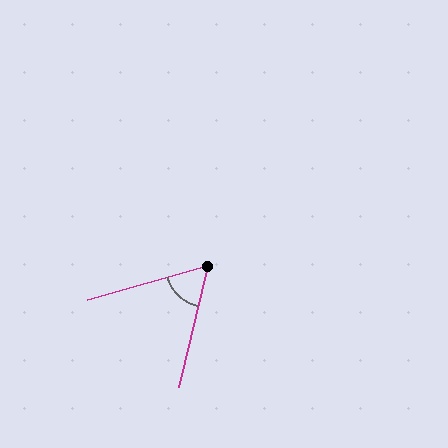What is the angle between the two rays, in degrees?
Approximately 61 degrees.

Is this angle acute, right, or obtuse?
It is acute.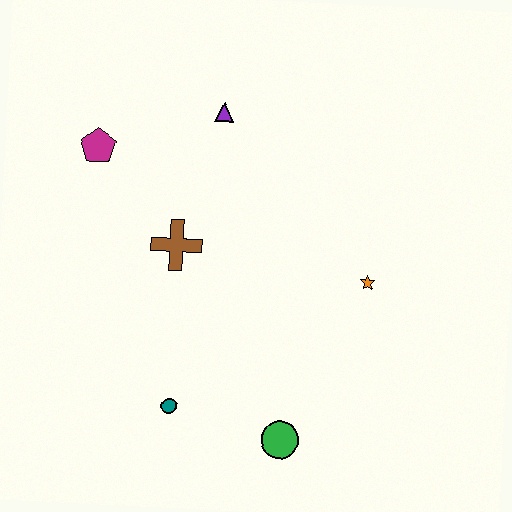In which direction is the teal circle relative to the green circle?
The teal circle is to the left of the green circle.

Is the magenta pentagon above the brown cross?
Yes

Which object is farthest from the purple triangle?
The green circle is farthest from the purple triangle.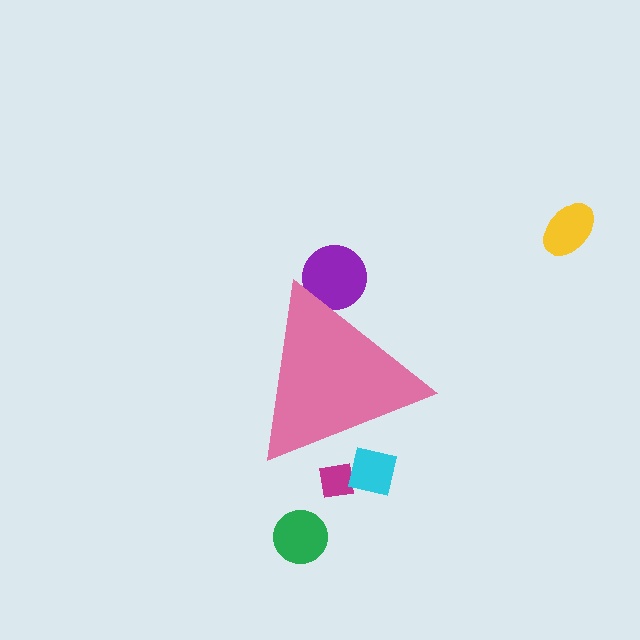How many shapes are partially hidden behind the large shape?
3 shapes are partially hidden.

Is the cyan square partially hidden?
Yes, the cyan square is partially hidden behind the pink triangle.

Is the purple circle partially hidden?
Yes, the purple circle is partially hidden behind the pink triangle.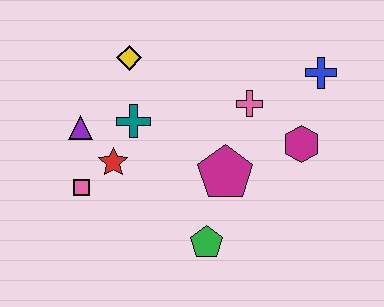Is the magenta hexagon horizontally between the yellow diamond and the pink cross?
No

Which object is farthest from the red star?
The blue cross is farthest from the red star.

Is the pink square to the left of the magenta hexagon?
Yes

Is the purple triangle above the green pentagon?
Yes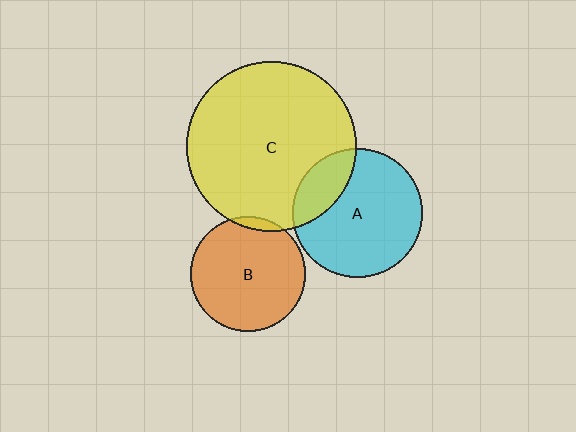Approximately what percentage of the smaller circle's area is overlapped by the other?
Approximately 5%.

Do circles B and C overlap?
Yes.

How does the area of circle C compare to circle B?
Approximately 2.2 times.